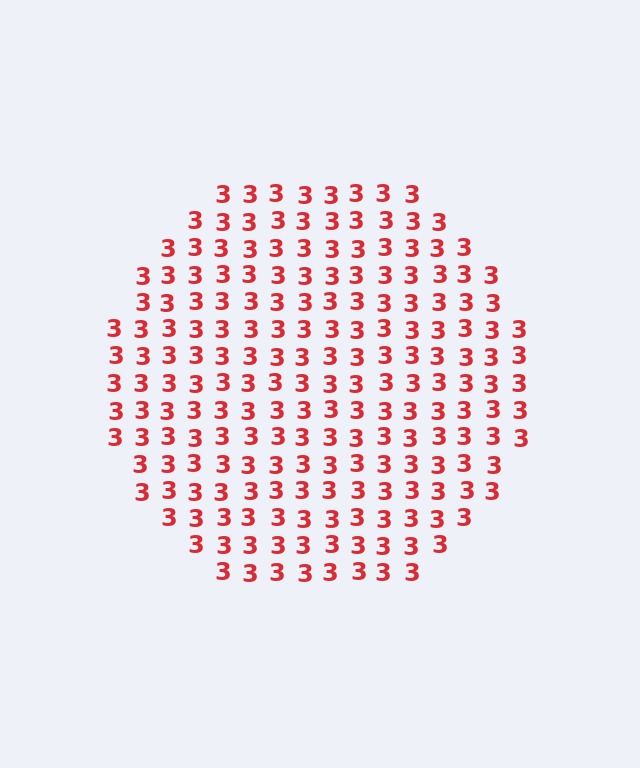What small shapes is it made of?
It is made of small digit 3's.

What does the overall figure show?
The overall figure shows a circle.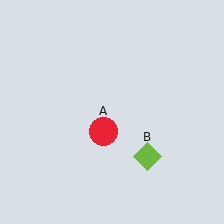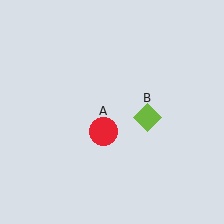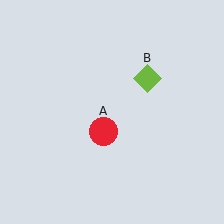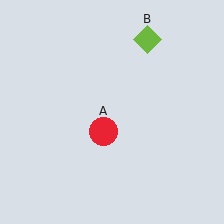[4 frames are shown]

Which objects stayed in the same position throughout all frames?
Red circle (object A) remained stationary.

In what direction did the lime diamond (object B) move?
The lime diamond (object B) moved up.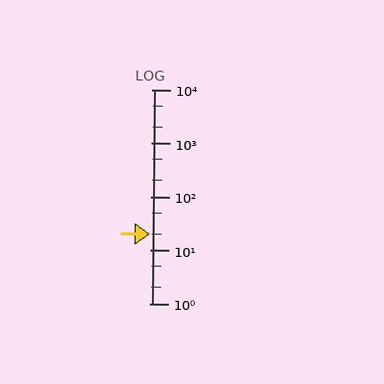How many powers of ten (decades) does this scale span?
The scale spans 4 decades, from 1 to 10000.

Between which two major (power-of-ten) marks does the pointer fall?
The pointer is between 10 and 100.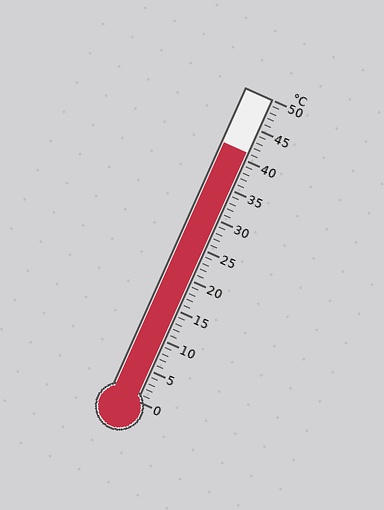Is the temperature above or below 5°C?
The temperature is above 5°C.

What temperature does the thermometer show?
The thermometer shows approximately 41°C.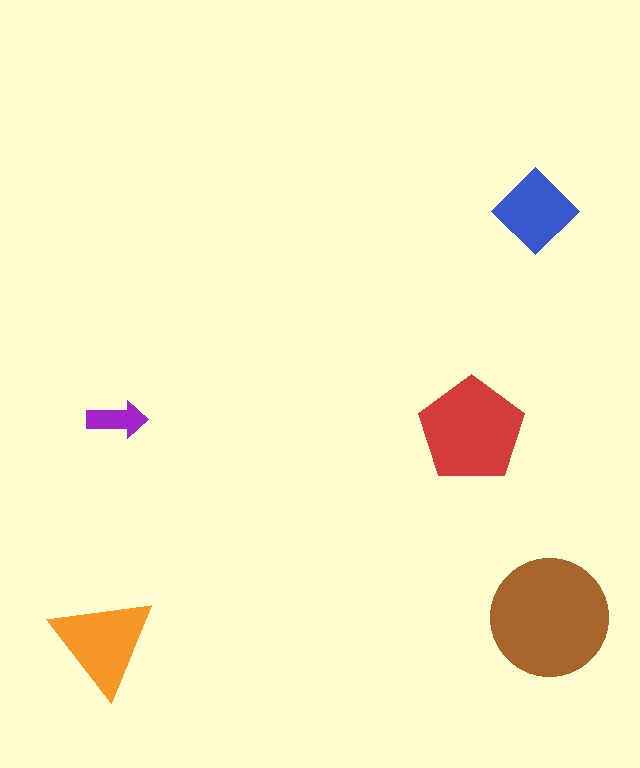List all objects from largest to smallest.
The brown circle, the red pentagon, the orange triangle, the blue diamond, the purple arrow.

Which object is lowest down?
The orange triangle is bottommost.